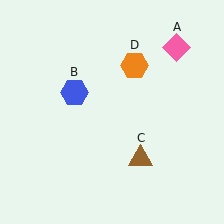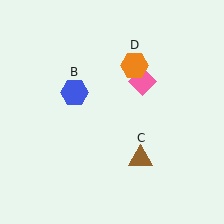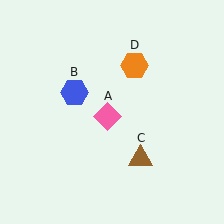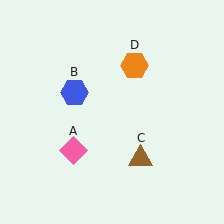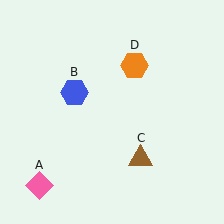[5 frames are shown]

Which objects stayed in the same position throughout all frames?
Blue hexagon (object B) and brown triangle (object C) and orange hexagon (object D) remained stationary.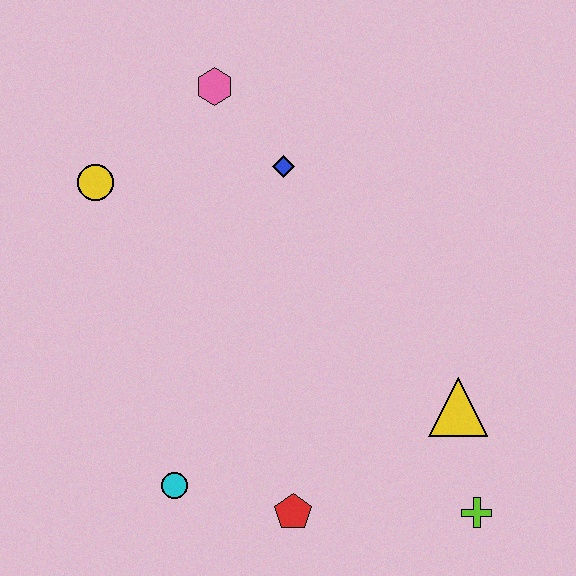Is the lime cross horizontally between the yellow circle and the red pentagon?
No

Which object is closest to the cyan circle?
The red pentagon is closest to the cyan circle.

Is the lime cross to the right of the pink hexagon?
Yes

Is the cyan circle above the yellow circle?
No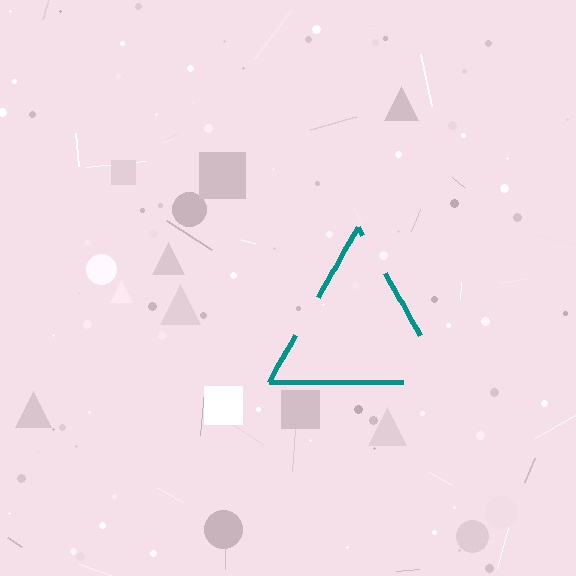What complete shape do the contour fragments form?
The contour fragments form a triangle.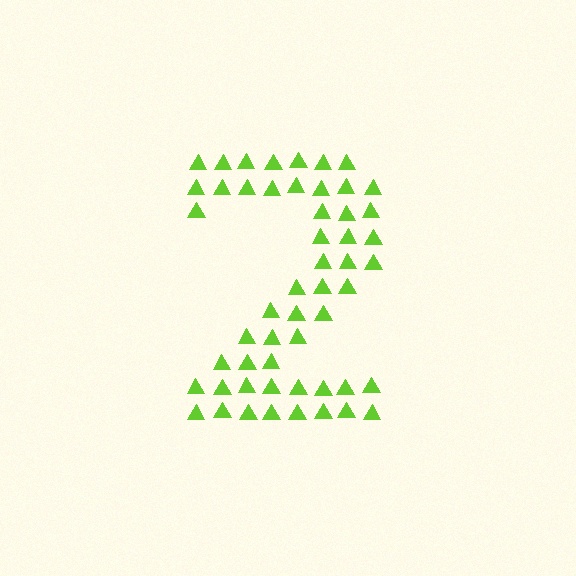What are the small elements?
The small elements are triangles.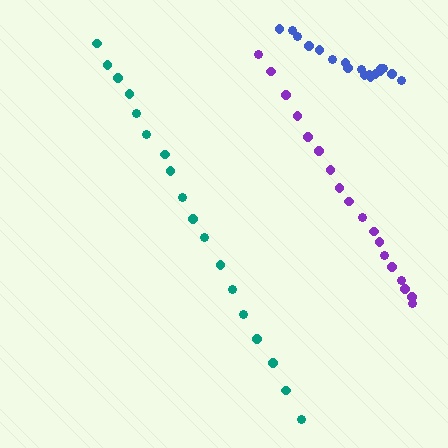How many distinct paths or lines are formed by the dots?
There are 3 distinct paths.